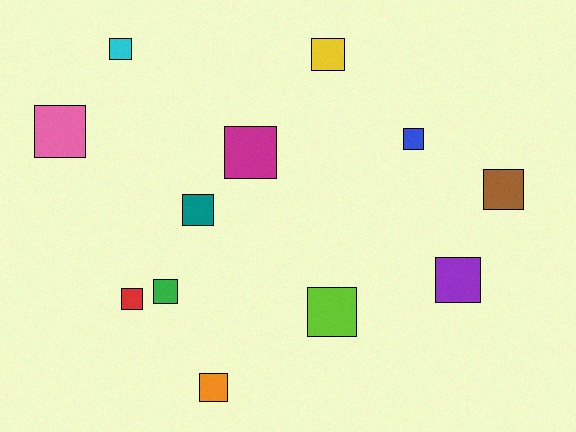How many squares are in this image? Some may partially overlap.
There are 12 squares.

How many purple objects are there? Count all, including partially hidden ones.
There is 1 purple object.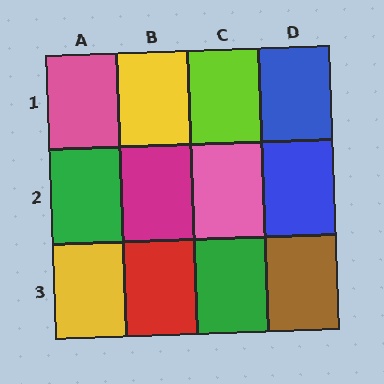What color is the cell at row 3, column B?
Red.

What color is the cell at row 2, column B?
Magenta.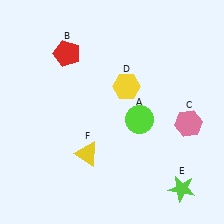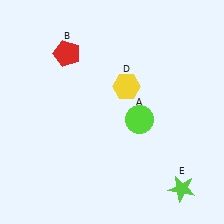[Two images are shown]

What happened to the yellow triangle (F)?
The yellow triangle (F) was removed in Image 2. It was in the bottom-left area of Image 1.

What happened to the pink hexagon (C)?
The pink hexagon (C) was removed in Image 2. It was in the bottom-right area of Image 1.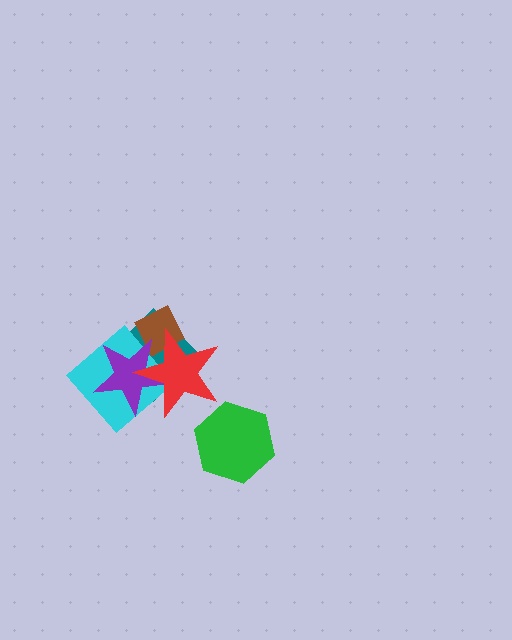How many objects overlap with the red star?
4 objects overlap with the red star.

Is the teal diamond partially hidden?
Yes, it is partially covered by another shape.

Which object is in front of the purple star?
The red star is in front of the purple star.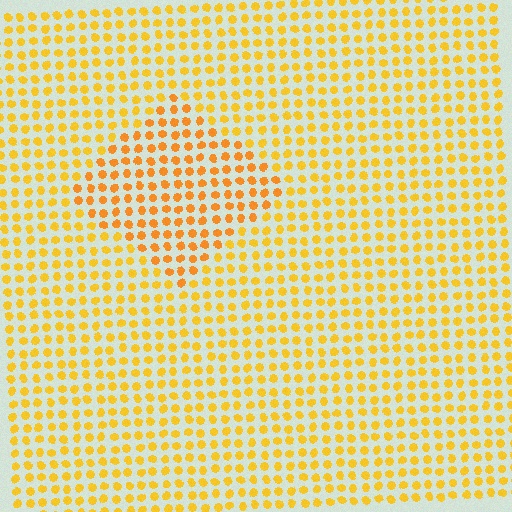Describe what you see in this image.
The image is filled with small yellow elements in a uniform arrangement. A diamond-shaped region is visible where the elements are tinted to a slightly different hue, forming a subtle color boundary.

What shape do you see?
I see a diamond.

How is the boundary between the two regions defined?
The boundary is defined purely by a slight shift in hue (about 17 degrees). Spacing, size, and orientation are identical on both sides.